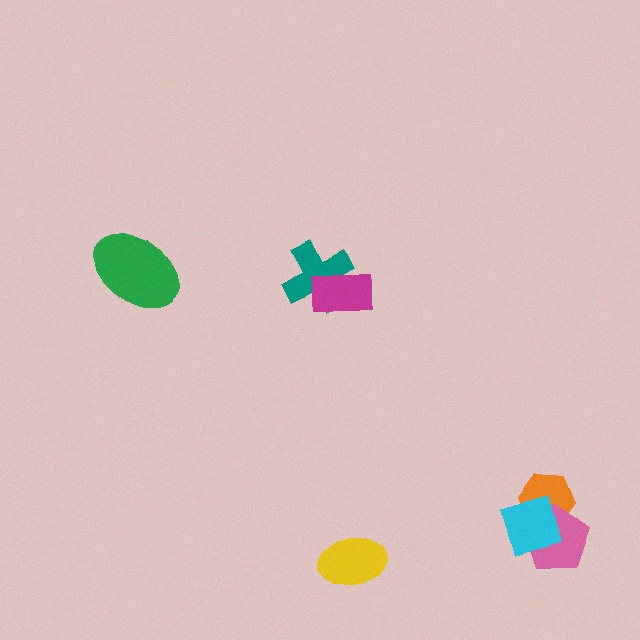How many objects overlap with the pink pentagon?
2 objects overlap with the pink pentagon.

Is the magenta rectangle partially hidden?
No, no other shape covers it.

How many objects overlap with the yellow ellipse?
0 objects overlap with the yellow ellipse.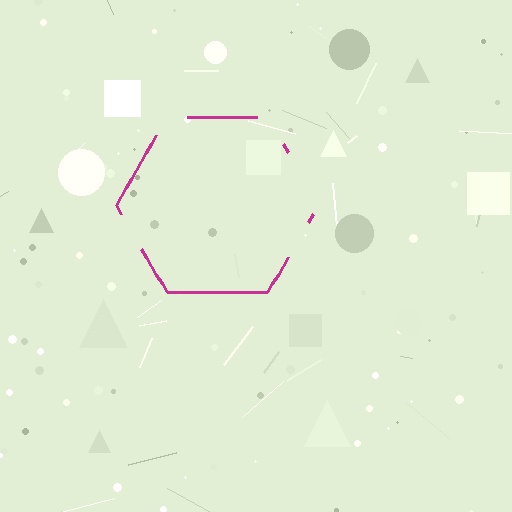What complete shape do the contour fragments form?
The contour fragments form a hexagon.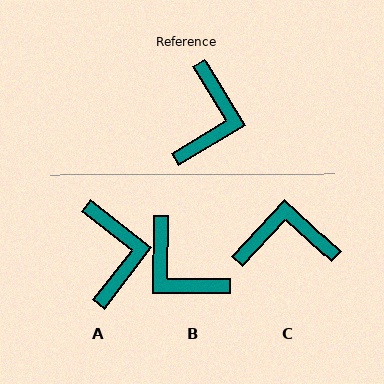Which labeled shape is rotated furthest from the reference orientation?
B, about 121 degrees away.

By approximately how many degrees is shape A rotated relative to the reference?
Approximately 21 degrees counter-clockwise.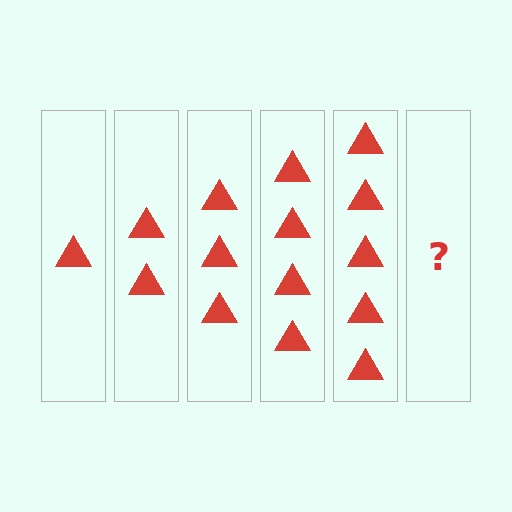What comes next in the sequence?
The next element should be 6 triangles.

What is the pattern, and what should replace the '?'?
The pattern is that each step adds one more triangle. The '?' should be 6 triangles.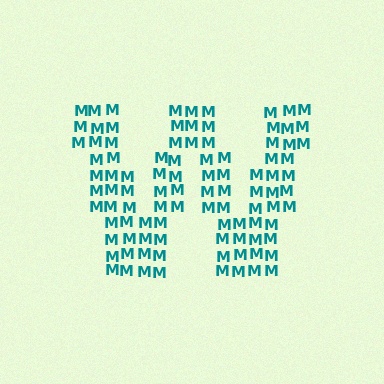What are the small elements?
The small elements are letter M's.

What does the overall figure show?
The overall figure shows the letter W.